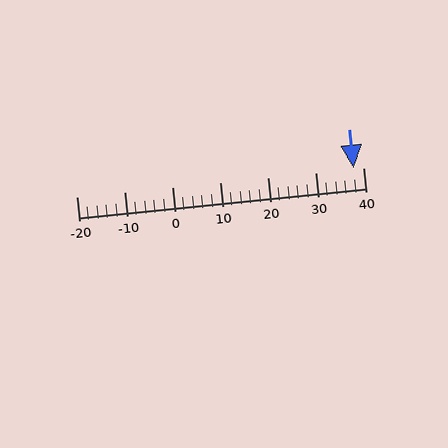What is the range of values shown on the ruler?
The ruler shows values from -20 to 40.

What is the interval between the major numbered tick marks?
The major tick marks are spaced 10 units apart.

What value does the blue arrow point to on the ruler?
The blue arrow points to approximately 38.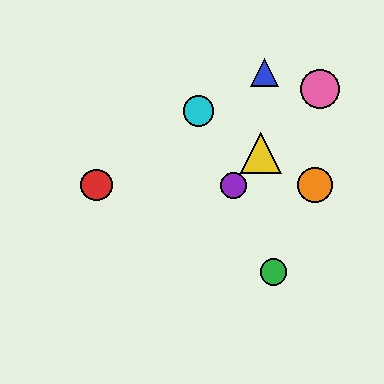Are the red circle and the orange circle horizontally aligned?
Yes, both are at y≈185.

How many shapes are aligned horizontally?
3 shapes (the red circle, the purple circle, the orange circle) are aligned horizontally.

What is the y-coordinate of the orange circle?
The orange circle is at y≈185.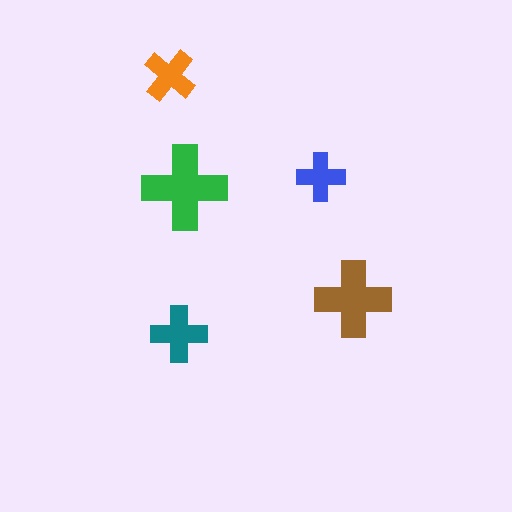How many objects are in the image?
There are 5 objects in the image.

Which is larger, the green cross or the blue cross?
The green one.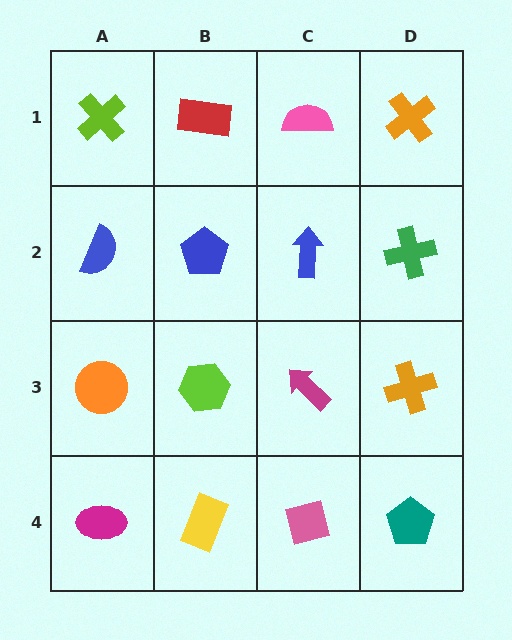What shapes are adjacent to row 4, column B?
A lime hexagon (row 3, column B), a magenta ellipse (row 4, column A), a pink square (row 4, column C).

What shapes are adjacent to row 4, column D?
An orange cross (row 3, column D), a pink square (row 4, column C).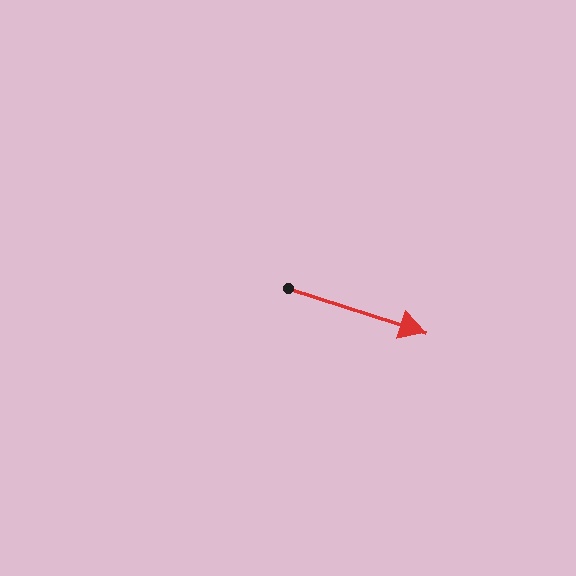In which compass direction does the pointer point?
East.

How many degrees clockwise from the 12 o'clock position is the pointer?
Approximately 108 degrees.